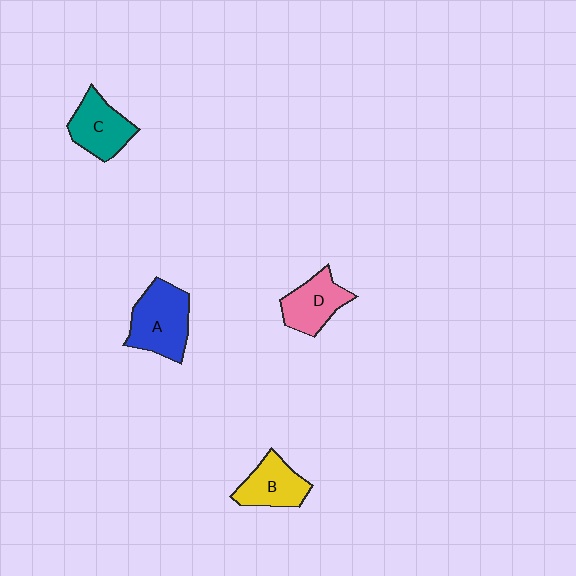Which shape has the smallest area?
Shape B (yellow).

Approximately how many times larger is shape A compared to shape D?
Approximately 1.3 times.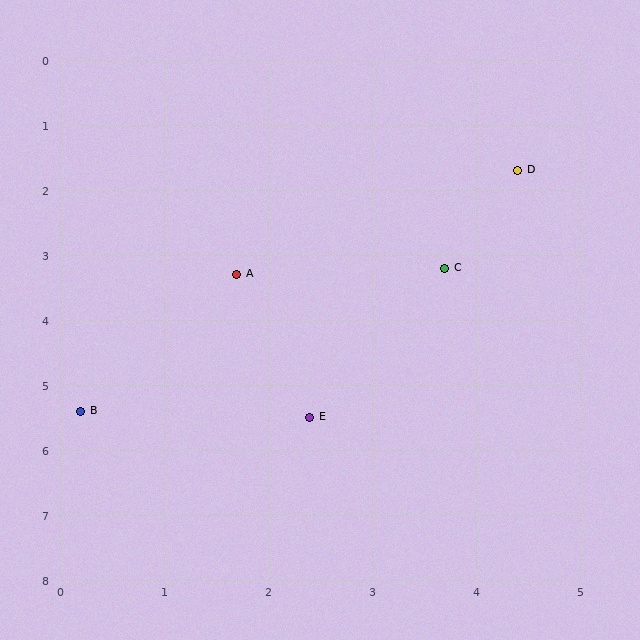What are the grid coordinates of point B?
Point B is at approximately (0.2, 5.4).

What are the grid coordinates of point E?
Point E is at approximately (2.4, 5.5).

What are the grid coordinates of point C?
Point C is at approximately (3.7, 3.2).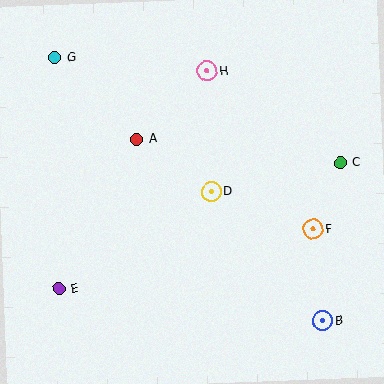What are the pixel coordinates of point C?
Point C is at (340, 163).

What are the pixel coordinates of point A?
Point A is at (137, 139).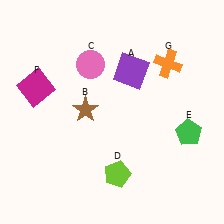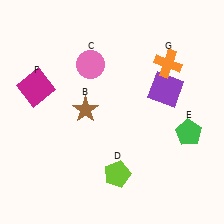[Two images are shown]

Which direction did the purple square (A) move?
The purple square (A) moved right.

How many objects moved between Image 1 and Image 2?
1 object moved between the two images.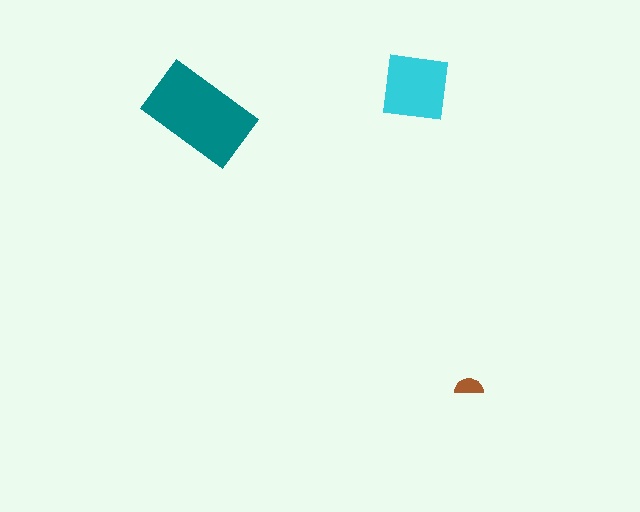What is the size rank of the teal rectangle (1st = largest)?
1st.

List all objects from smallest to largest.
The brown semicircle, the cyan square, the teal rectangle.